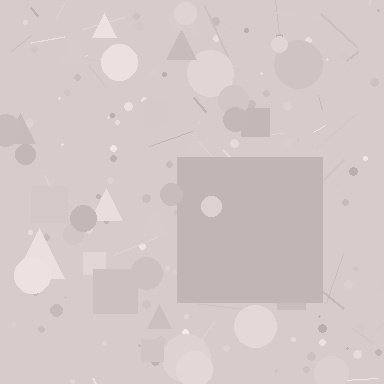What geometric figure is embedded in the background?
A square is embedded in the background.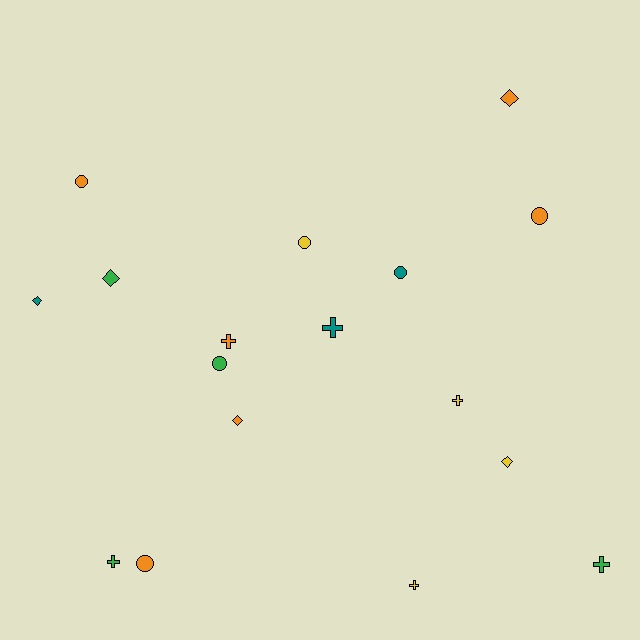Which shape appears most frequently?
Cross, with 6 objects.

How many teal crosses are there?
There is 1 teal cross.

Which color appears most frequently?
Orange, with 6 objects.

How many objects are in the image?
There are 17 objects.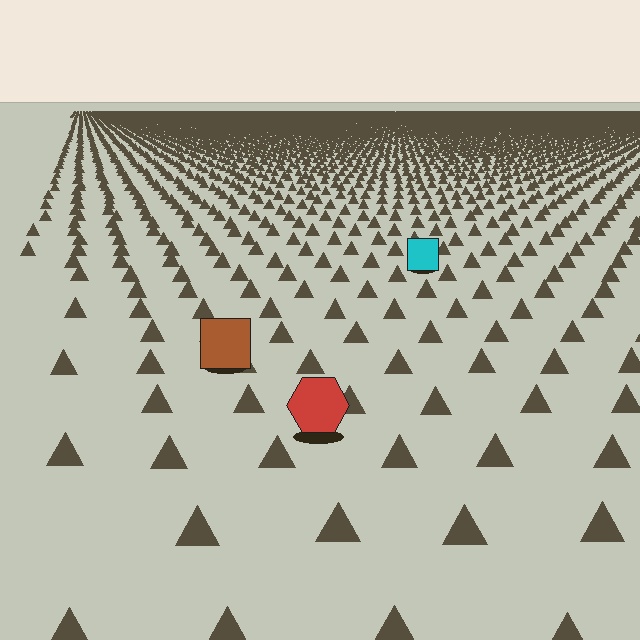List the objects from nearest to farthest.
From nearest to farthest: the red hexagon, the brown square, the cyan square.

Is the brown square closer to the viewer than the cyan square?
Yes. The brown square is closer — you can tell from the texture gradient: the ground texture is coarser near it.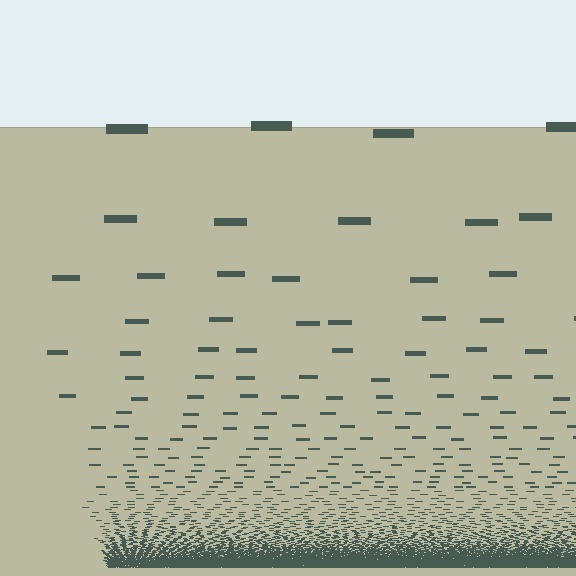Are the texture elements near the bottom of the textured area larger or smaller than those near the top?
Smaller. The gradient is inverted — elements near the bottom are smaller and denser.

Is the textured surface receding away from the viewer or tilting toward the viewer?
The surface appears to tilt toward the viewer. Texture elements get larger and sparser toward the top.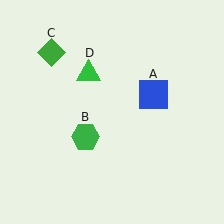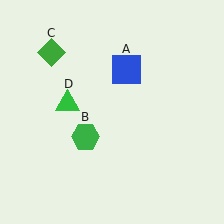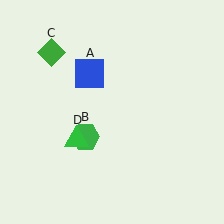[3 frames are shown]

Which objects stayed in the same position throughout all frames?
Green hexagon (object B) and green diamond (object C) remained stationary.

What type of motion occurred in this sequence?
The blue square (object A), green triangle (object D) rotated counterclockwise around the center of the scene.